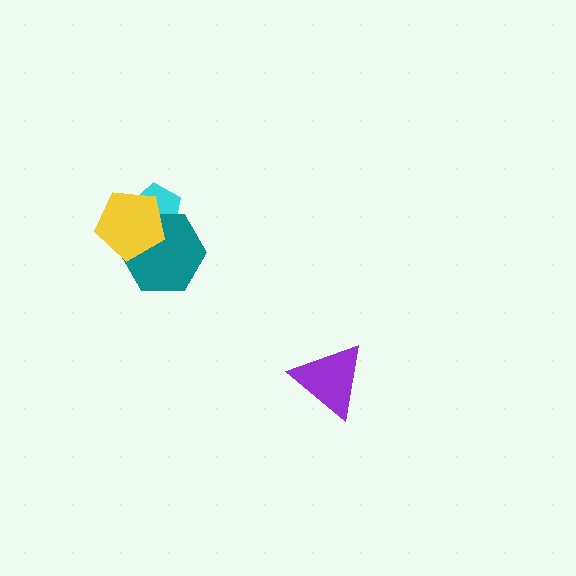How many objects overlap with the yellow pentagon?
2 objects overlap with the yellow pentagon.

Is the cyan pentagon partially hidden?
Yes, it is partially covered by another shape.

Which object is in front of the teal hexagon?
The yellow pentagon is in front of the teal hexagon.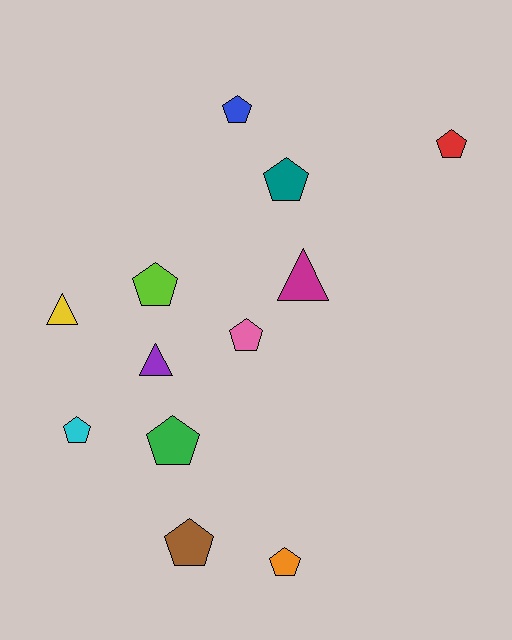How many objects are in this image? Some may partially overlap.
There are 12 objects.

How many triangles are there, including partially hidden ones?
There are 3 triangles.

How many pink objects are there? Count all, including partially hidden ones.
There is 1 pink object.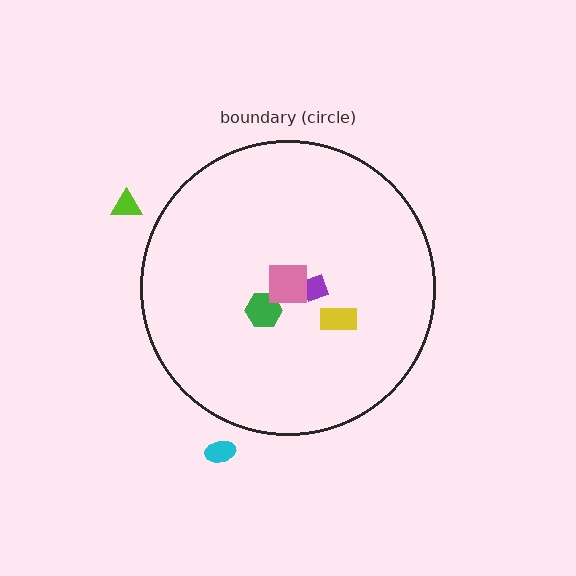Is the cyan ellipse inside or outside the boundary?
Outside.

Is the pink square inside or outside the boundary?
Inside.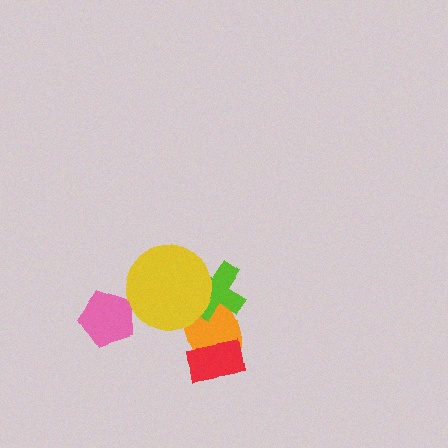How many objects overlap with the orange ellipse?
3 objects overlap with the orange ellipse.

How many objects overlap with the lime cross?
2 objects overlap with the lime cross.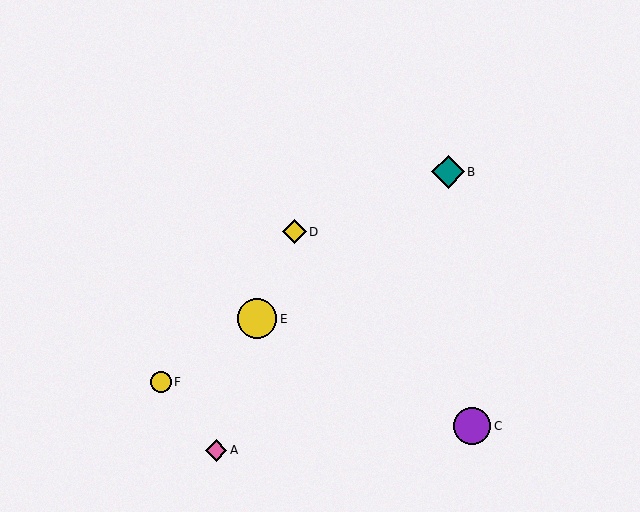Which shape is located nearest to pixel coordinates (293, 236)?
The yellow diamond (labeled D) at (294, 232) is nearest to that location.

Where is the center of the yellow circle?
The center of the yellow circle is at (161, 382).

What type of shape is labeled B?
Shape B is a teal diamond.